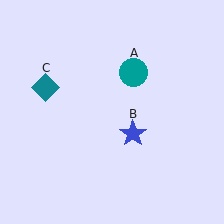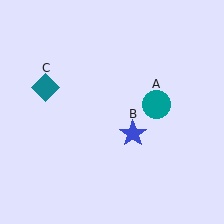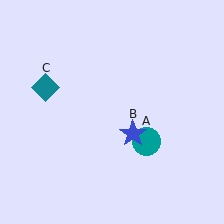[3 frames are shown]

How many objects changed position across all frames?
1 object changed position: teal circle (object A).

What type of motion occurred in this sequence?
The teal circle (object A) rotated clockwise around the center of the scene.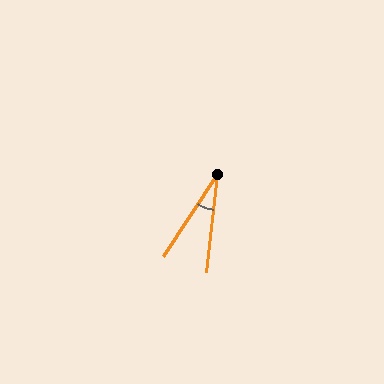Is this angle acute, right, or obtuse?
It is acute.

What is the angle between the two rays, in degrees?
Approximately 27 degrees.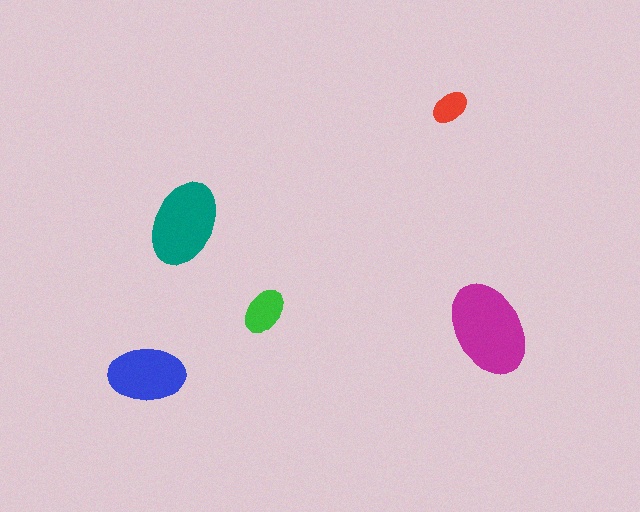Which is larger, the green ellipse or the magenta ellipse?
The magenta one.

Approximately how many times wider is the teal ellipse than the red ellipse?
About 2.5 times wider.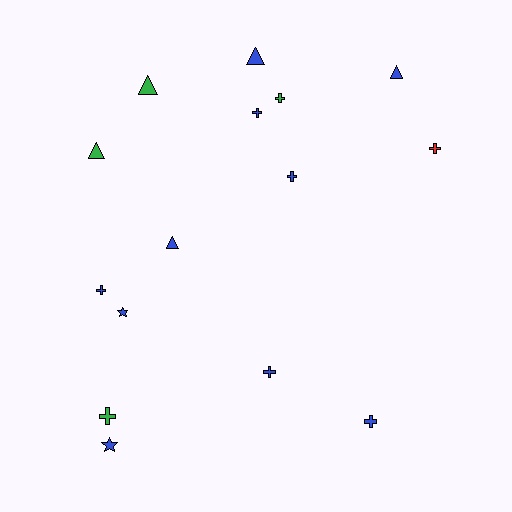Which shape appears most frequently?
Cross, with 8 objects.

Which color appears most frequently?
Blue, with 10 objects.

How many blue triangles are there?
There are 3 blue triangles.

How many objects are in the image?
There are 15 objects.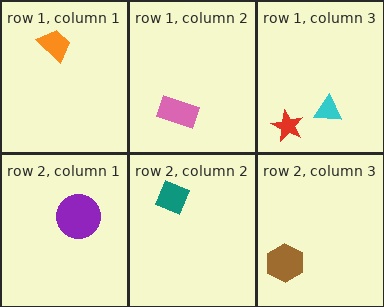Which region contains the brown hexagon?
The row 2, column 3 region.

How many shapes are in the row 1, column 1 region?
1.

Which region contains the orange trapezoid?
The row 1, column 1 region.